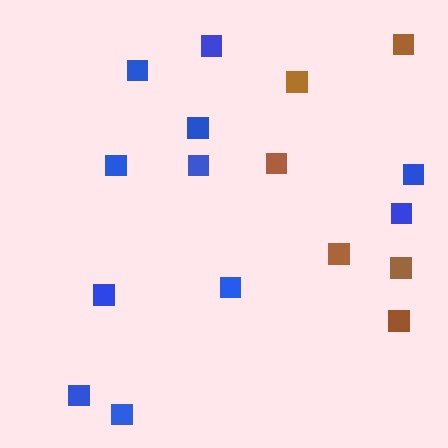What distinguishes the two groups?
There are 2 groups: one group of brown squares (6) and one group of blue squares (11).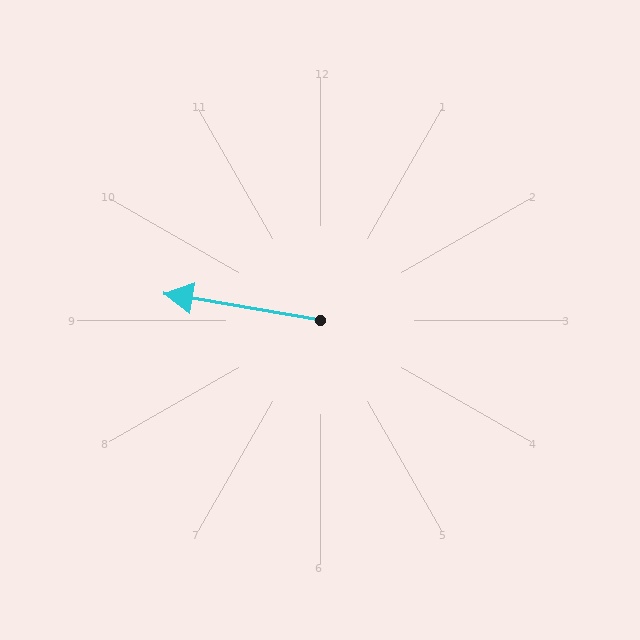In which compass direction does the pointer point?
West.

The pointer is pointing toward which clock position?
Roughly 9 o'clock.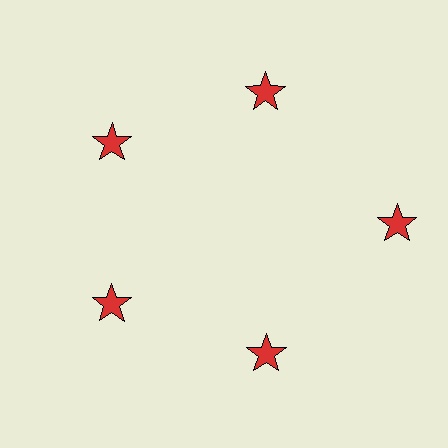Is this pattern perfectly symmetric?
No. The 5 red stars are arranged in a ring, but one element near the 3 o'clock position is pushed outward from the center, breaking the 5-fold rotational symmetry.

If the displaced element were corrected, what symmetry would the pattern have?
It would have 5-fold rotational symmetry — the pattern would map onto itself every 72 degrees.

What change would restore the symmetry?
The symmetry would be restored by moving it inward, back onto the ring so that all 5 stars sit at equal angles and equal distance from the center.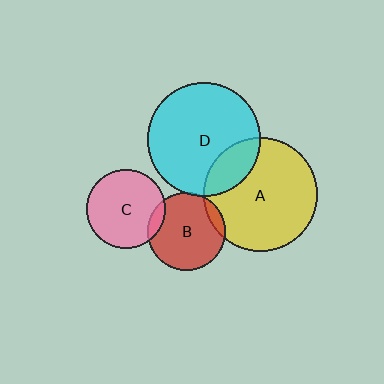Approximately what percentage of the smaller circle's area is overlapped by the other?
Approximately 20%.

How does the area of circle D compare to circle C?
Approximately 2.1 times.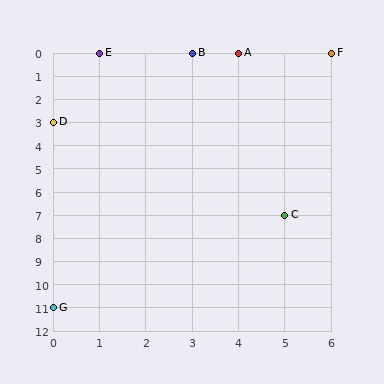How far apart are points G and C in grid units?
Points G and C are 5 columns and 4 rows apart (about 6.4 grid units diagonally).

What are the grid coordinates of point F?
Point F is at grid coordinates (6, 0).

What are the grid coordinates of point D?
Point D is at grid coordinates (0, 3).